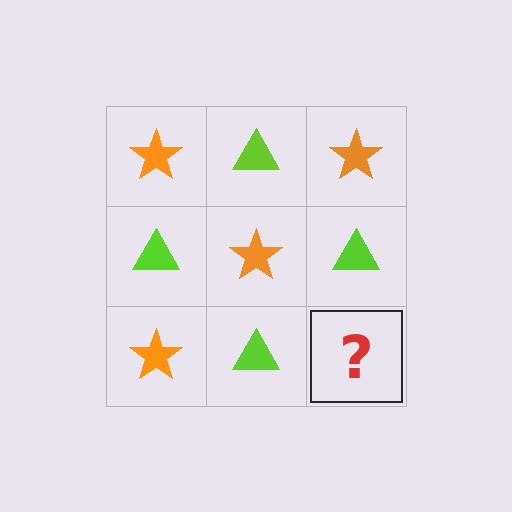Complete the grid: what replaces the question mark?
The question mark should be replaced with an orange star.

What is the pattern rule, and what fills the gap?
The rule is that it alternates orange star and lime triangle in a checkerboard pattern. The gap should be filled with an orange star.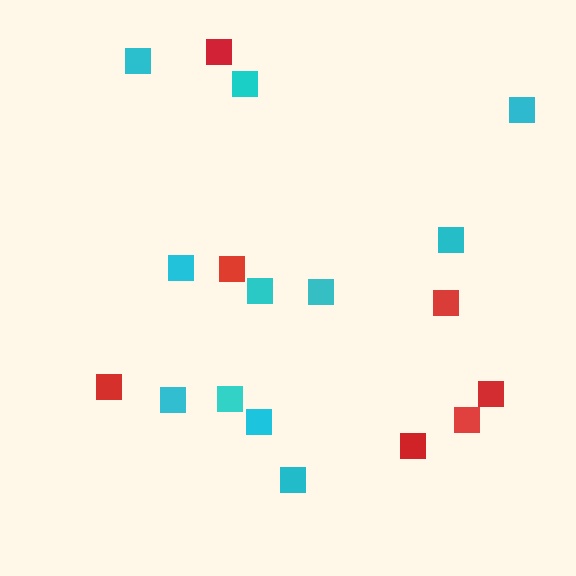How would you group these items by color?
There are 2 groups: one group of cyan squares (11) and one group of red squares (7).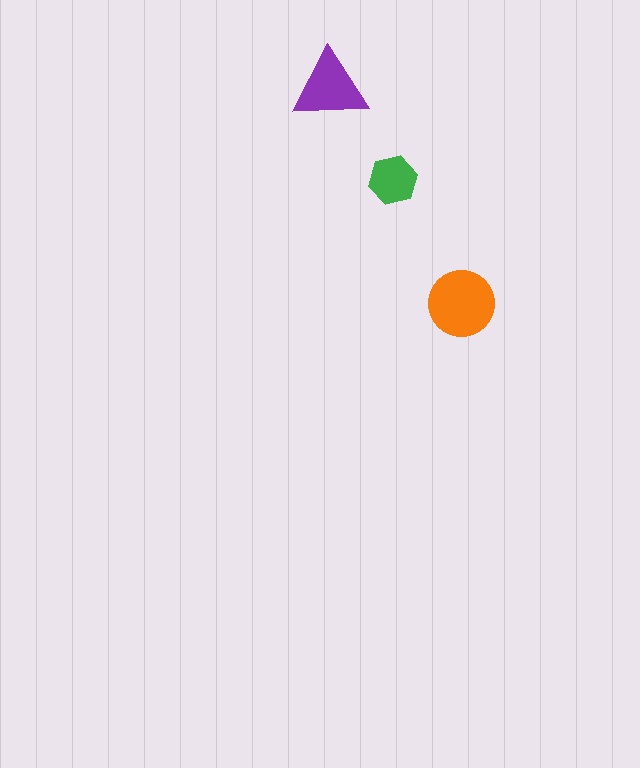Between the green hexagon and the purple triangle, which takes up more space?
The purple triangle.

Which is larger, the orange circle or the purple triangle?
The orange circle.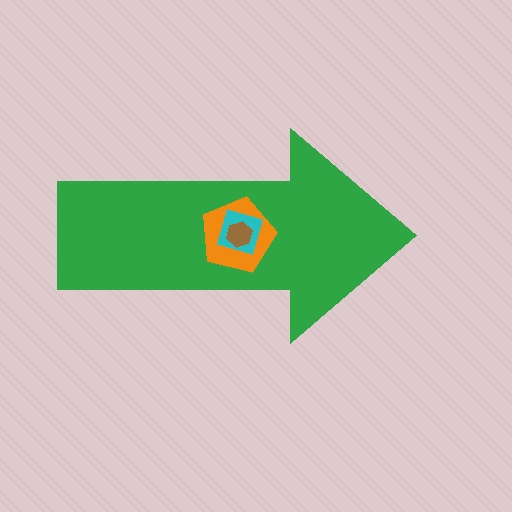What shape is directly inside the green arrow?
The orange pentagon.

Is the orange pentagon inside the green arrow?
Yes.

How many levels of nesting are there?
4.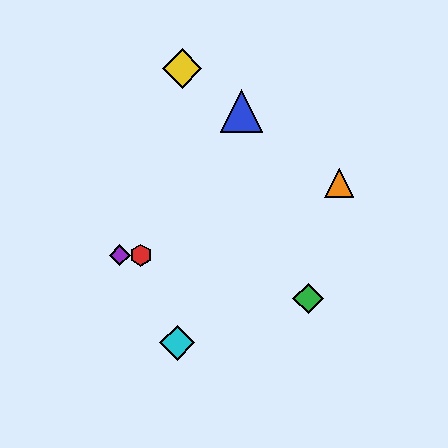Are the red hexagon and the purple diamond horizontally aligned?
Yes, both are at y≈255.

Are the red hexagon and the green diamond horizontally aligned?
No, the red hexagon is at y≈255 and the green diamond is at y≈298.